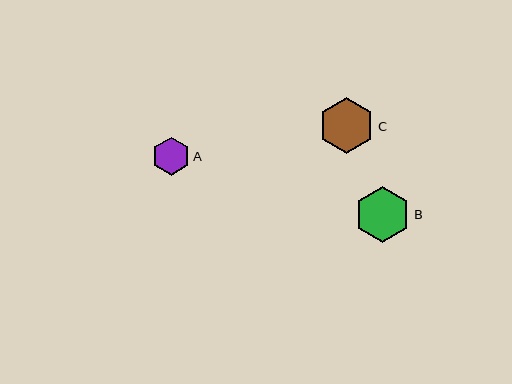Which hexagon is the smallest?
Hexagon A is the smallest with a size of approximately 38 pixels.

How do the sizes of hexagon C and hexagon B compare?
Hexagon C and hexagon B are approximately the same size.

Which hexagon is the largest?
Hexagon C is the largest with a size of approximately 56 pixels.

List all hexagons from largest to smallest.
From largest to smallest: C, B, A.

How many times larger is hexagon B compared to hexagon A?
Hexagon B is approximately 1.5 times the size of hexagon A.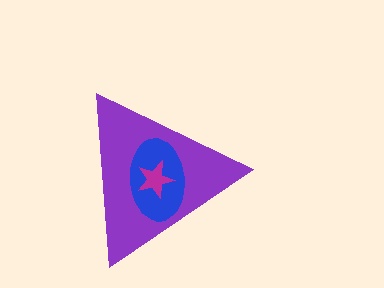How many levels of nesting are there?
3.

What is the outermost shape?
The purple triangle.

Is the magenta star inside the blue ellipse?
Yes.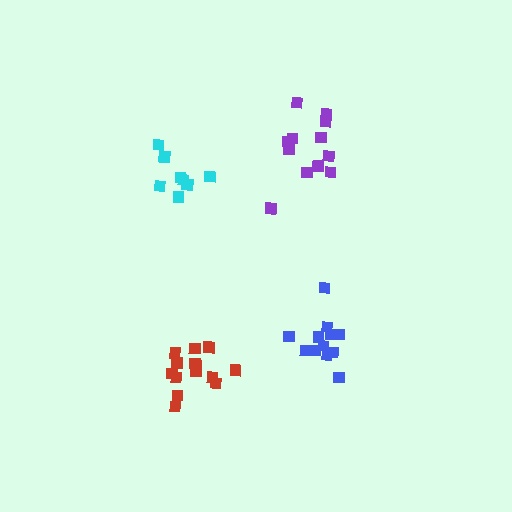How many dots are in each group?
Group 1: 13 dots, Group 2: 8 dots, Group 3: 14 dots, Group 4: 12 dots (47 total).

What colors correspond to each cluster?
The clusters are colored: purple, cyan, red, blue.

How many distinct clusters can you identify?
There are 4 distinct clusters.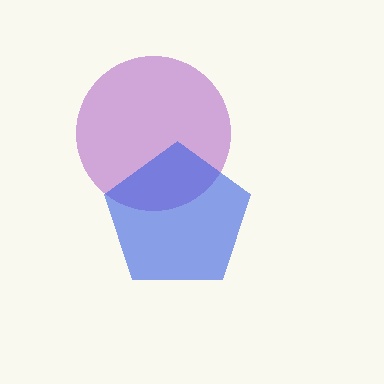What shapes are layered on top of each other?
The layered shapes are: a purple circle, a blue pentagon.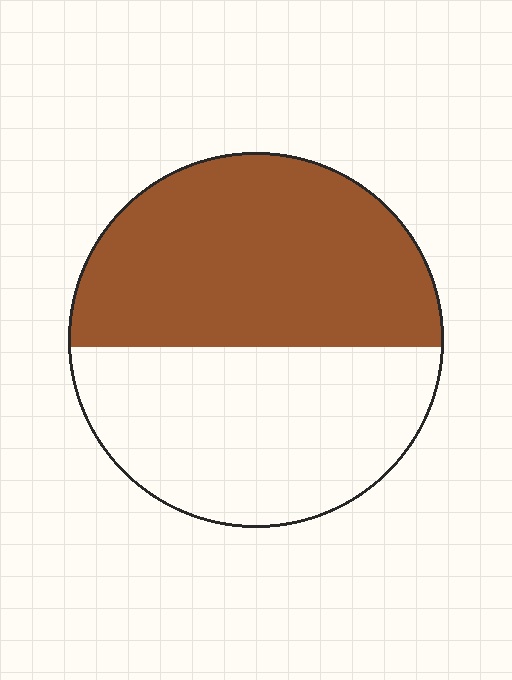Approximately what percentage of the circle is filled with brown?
Approximately 50%.